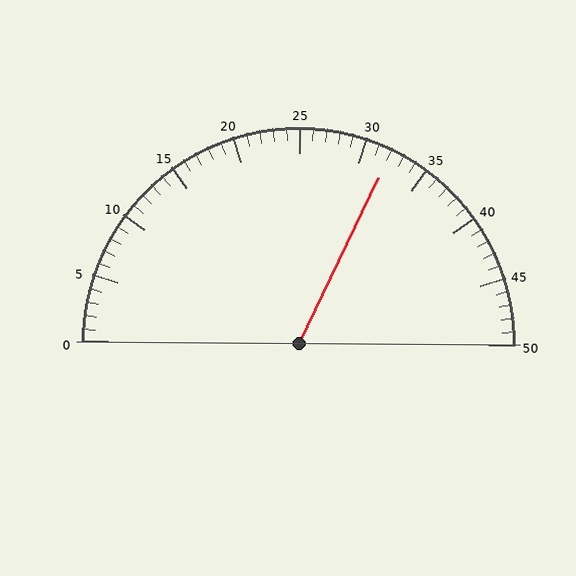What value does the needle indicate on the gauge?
The needle indicates approximately 32.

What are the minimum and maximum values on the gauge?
The gauge ranges from 0 to 50.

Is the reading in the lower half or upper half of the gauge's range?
The reading is in the upper half of the range (0 to 50).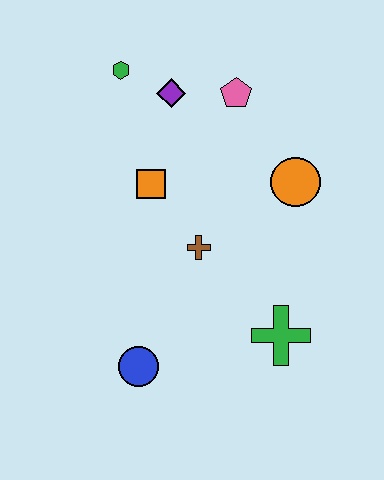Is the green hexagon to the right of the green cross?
No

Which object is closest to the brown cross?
The orange square is closest to the brown cross.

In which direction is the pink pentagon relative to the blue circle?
The pink pentagon is above the blue circle.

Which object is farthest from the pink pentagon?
The blue circle is farthest from the pink pentagon.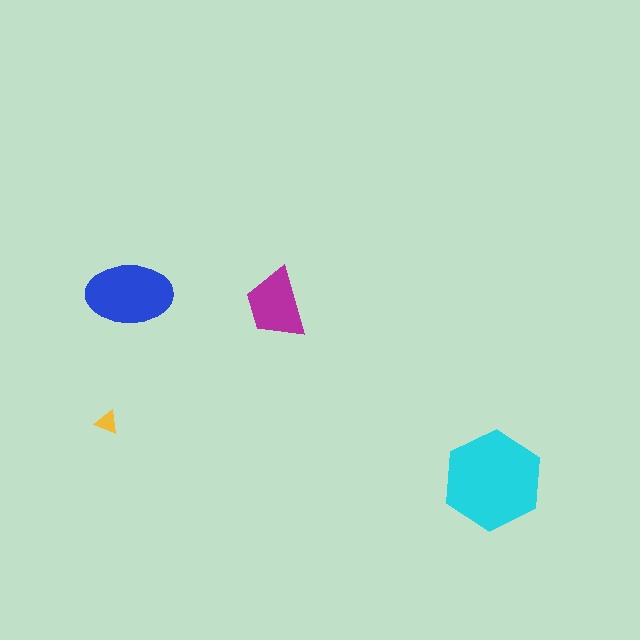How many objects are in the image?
There are 4 objects in the image.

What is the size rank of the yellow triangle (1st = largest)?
4th.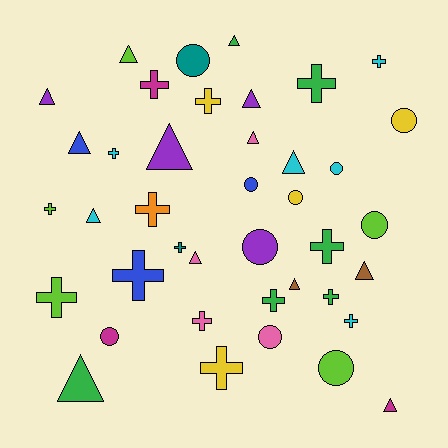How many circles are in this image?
There are 10 circles.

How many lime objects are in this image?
There are 5 lime objects.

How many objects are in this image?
There are 40 objects.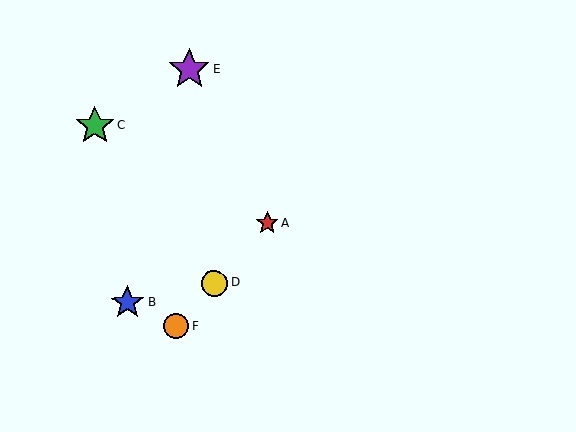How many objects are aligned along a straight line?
3 objects (A, D, F) are aligned along a straight line.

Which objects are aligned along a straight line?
Objects A, D, F are aligned along a straight line.